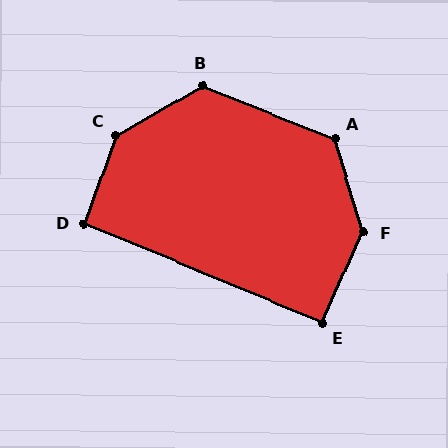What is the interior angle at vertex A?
Approximately 129 degrees (obtuse).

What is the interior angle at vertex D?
Approximately 93 degrees (approximately right).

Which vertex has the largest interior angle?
C, at approximately 139 degrees.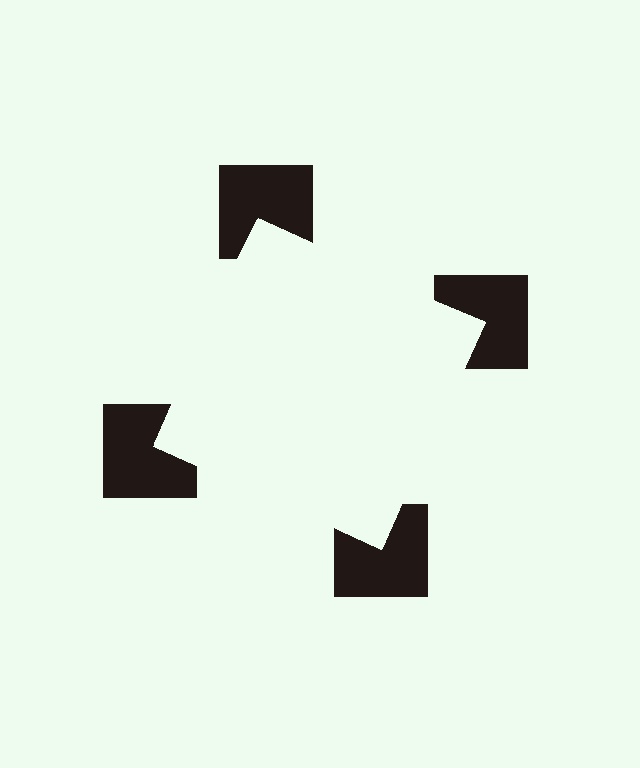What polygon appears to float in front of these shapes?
An illusory square — its edges are inferred from the aligned wedge cuts in the notched squares, not physically drawn.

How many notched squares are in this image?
There are 4 — one at each vertex of the illusory square.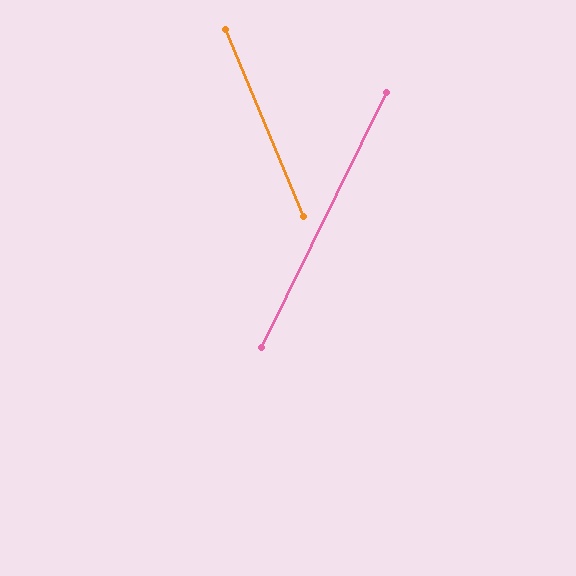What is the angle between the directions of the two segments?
Approximately 48 degrees.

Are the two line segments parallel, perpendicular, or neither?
Neither parallel nor perpendicular — they differ by about 48°.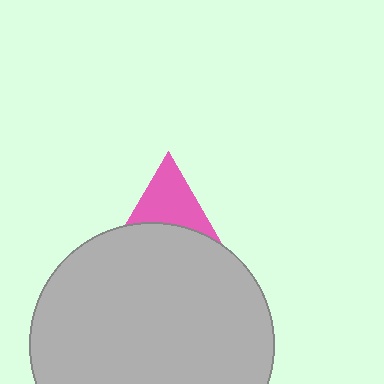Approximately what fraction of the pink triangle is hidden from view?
Roughly 55% of the pink triangle is hidden behind the light gray circle.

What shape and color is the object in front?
The object in front is a light gray circle.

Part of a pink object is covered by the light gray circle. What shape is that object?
It is a triangle.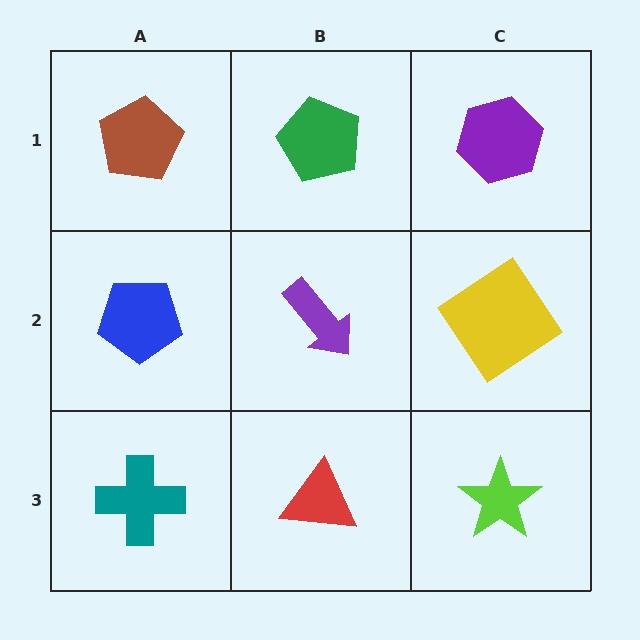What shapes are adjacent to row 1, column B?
A purple arrow (row 2, column B), a brown pentagon (row 1, column A), a purple hexagon (row 1, column C).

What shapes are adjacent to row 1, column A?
A blue pentagon (row 2, column A), a green pentagon (row 1, column B).